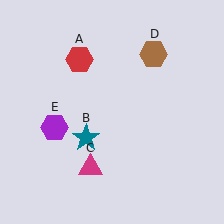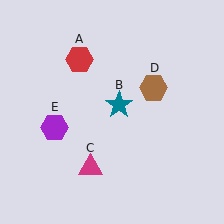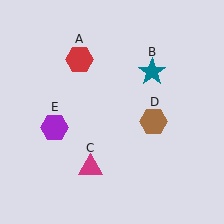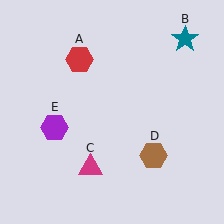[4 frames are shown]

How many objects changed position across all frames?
2 objects changed position: teal star (object B), brown hexagon (object D).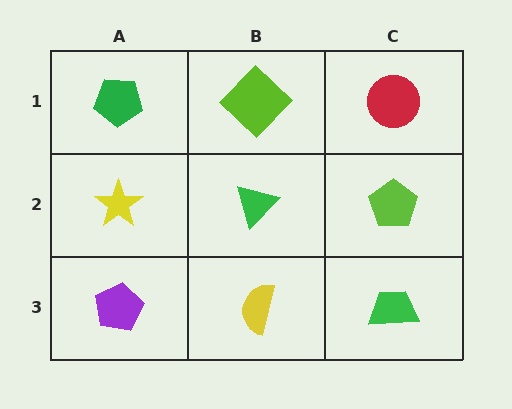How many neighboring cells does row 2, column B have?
4.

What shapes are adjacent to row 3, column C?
A lime pentagon (row 2, column C), a yellow semicircle (row 3, column B).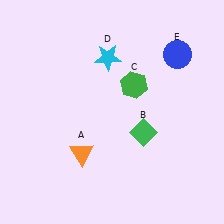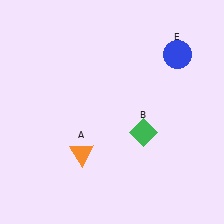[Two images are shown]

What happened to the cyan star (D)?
The cyan star (D) was removed in Image 2. It was in the top-left area of Image 1.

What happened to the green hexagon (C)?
The green hexagon (C) was removed in Image 2. It was in the top-right area of Image 1.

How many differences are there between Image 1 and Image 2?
There are 2 differences between the two images.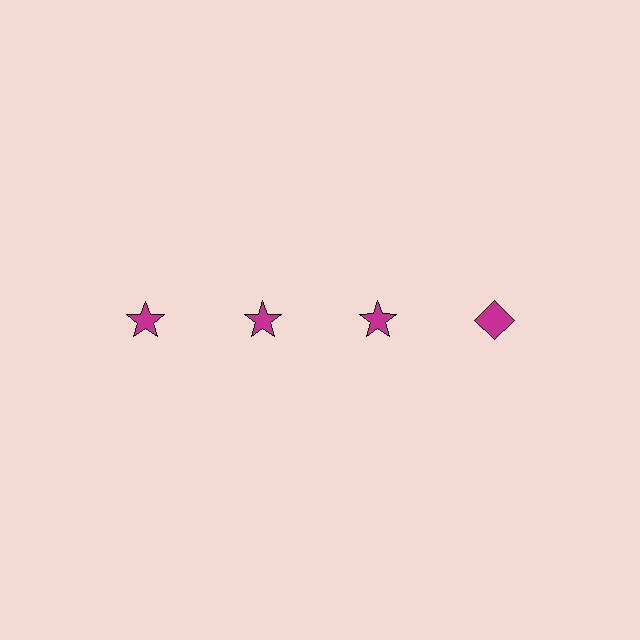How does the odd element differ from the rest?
It has a different shape: diamond instead of star.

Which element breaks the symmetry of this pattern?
The magenta diamond in the top row, second from right column breaks the symmetry. All other shapes are magenta stars.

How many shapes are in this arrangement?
There are 4 shapes arranged in a grid pattern.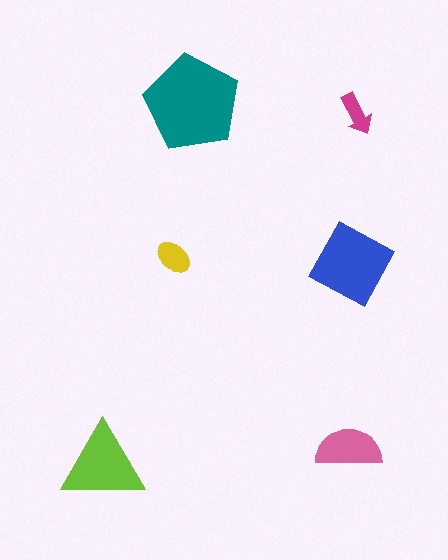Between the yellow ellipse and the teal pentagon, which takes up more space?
The teal pentagon.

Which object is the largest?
The teal pentagon.